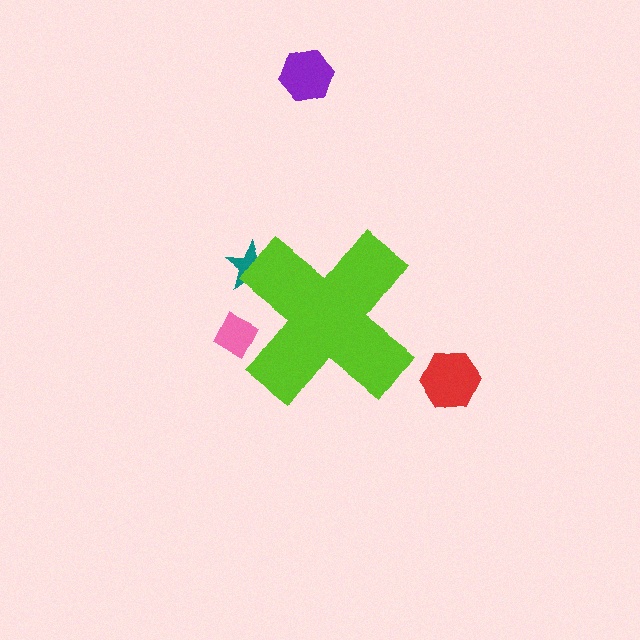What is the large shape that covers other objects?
A lime cross.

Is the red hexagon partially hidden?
No, the red hexagon is fully visible.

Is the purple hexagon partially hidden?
No, the purple hexagon is fully visible.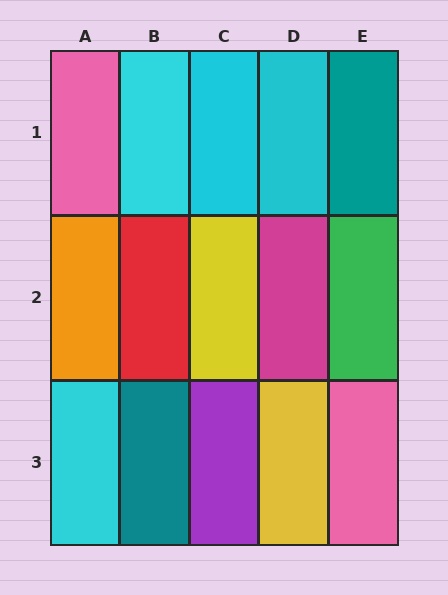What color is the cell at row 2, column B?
Red.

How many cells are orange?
1 cell is orange.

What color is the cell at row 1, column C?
Cyan.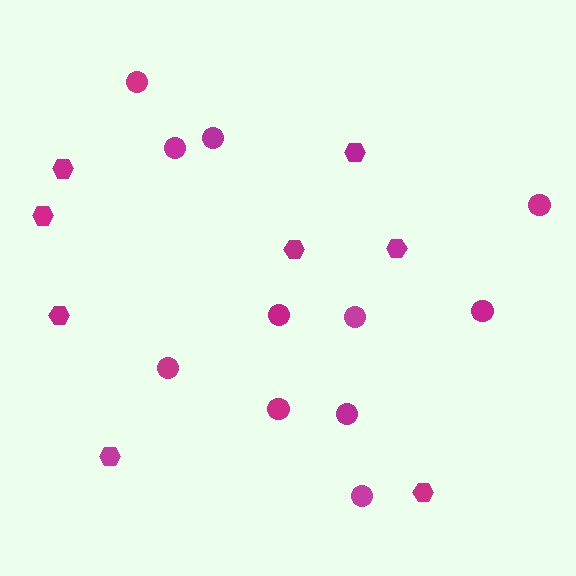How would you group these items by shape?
There are 2 groups: one group of circles (11) and one group of hexagons (8).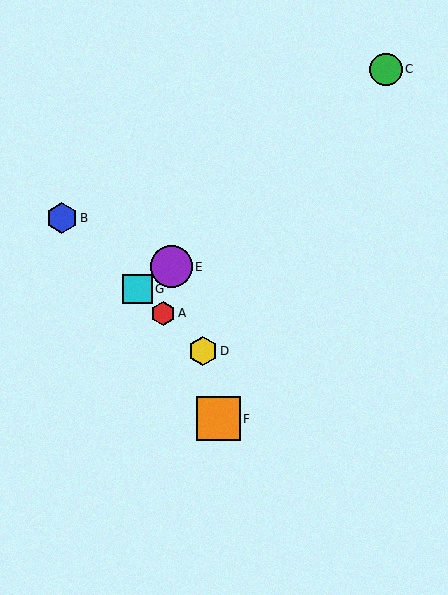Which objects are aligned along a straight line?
Objects A, B, D, G are aligned along a straight line.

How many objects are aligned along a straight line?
4 objects (A, B, D, G) are aligned along a straight line.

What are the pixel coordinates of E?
Object E is at (172, 267).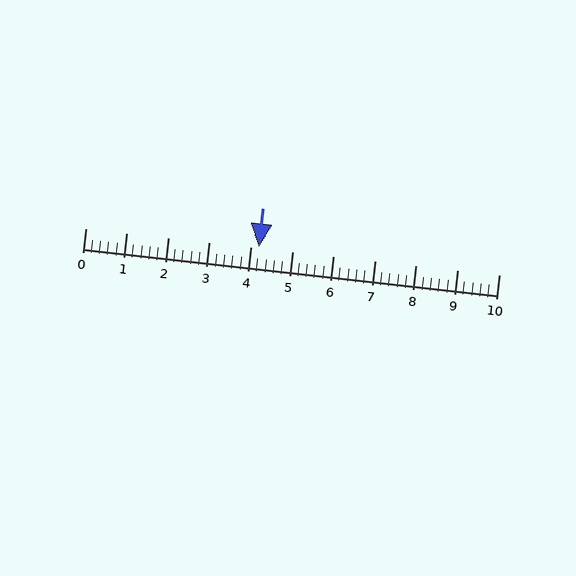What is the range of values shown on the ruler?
The ruler shows values from 0 to 10.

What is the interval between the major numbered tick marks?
The major tick marks are spaced 1 units apart.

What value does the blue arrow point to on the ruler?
The blue arrow points to approximately 4.2.